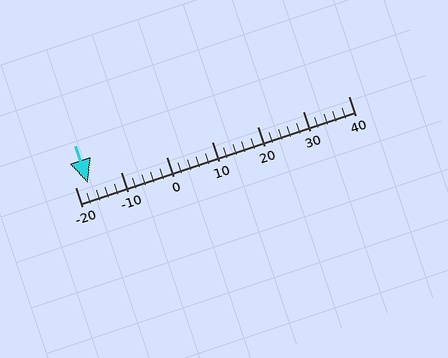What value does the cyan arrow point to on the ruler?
The cyan arrow points to approximately -17.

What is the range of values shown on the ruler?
The ruler shows values from -20 to 40.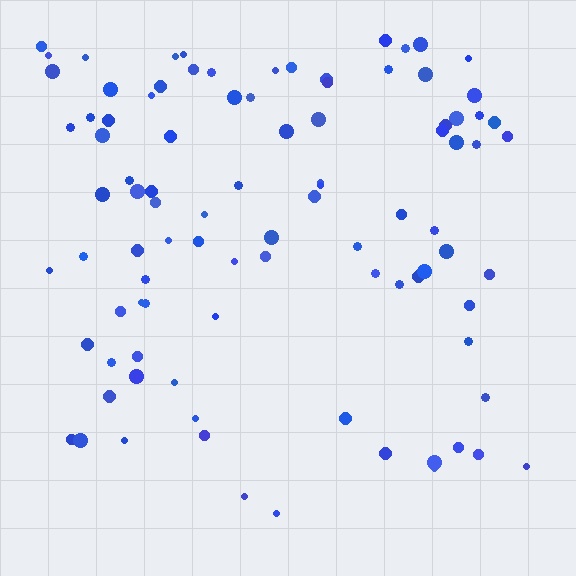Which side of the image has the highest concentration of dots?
The top.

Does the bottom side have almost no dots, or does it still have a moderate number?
Still a moderate number, just noticeably fewer than the top.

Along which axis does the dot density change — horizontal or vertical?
Vertical.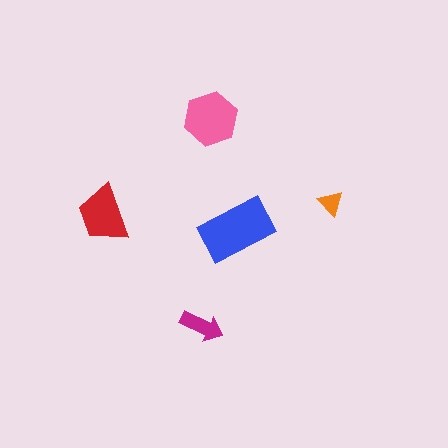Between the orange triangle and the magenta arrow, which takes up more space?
The magenta arrow.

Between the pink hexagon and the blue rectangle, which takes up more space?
The blue rectangle.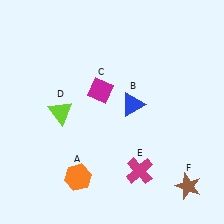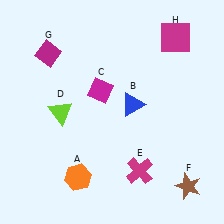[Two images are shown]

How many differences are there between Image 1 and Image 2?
There are 2 differences between the two images.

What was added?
A magenta diamond (G), a magenta square (H) were added in Image 2.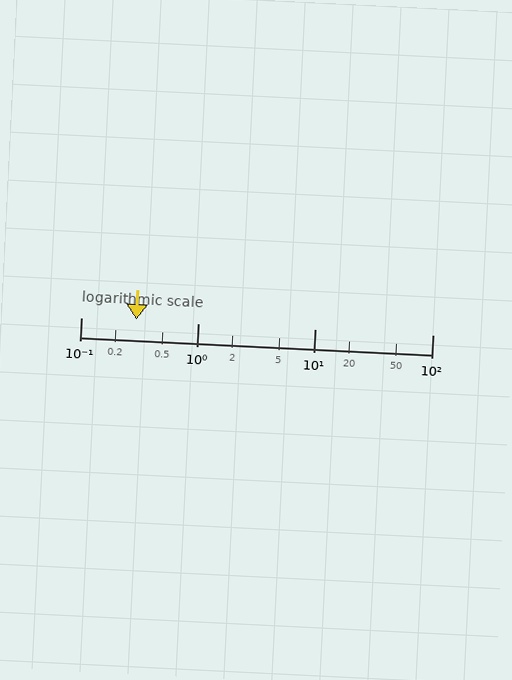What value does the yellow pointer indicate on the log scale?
The pointer indicates approximately 0.3.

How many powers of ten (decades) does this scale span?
The scale spans 3 decades, from 0.1 to 100.